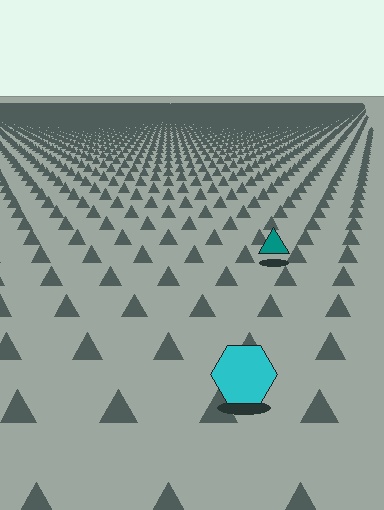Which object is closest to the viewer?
The cyan hexagon is closest. The texture marks near it are larger and more spread out.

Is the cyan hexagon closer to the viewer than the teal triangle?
Yes. The cyan hexagon is closer — you can tell from the texture gradient: the ground texture is coarser near it.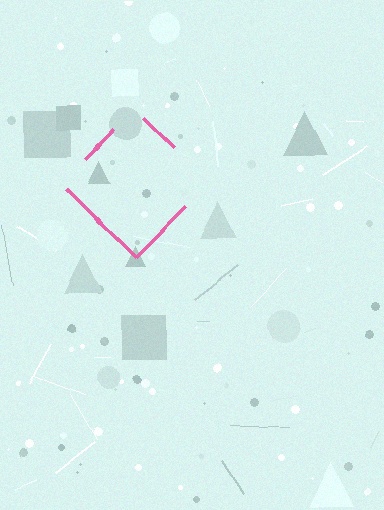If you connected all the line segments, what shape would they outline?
They would outline a diamond.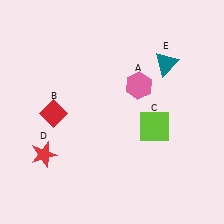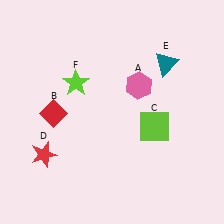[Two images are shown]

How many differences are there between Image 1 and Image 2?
There is 1 difference between the two images.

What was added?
A lime star (F) was added in Image 2.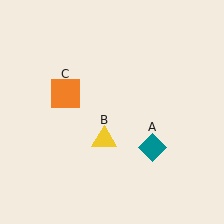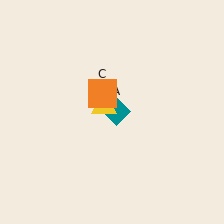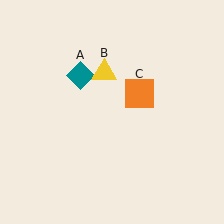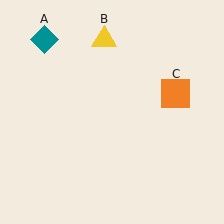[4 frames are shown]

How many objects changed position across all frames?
3 objects changed position: teal diamond (object A), yellow triangle (object B), orange square (object C).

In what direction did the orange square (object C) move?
The orange square (object C) moved right.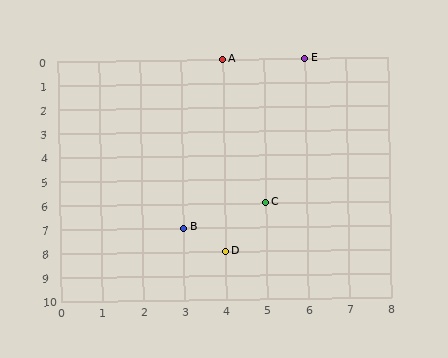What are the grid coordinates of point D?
Point D is at grid coordinates (4, 8).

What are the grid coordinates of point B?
Point B is at grid coordinates (3, 7).